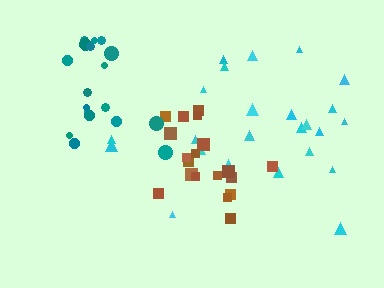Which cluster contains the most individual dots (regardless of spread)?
Cyan (24).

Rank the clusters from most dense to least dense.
brown, teal, cyan.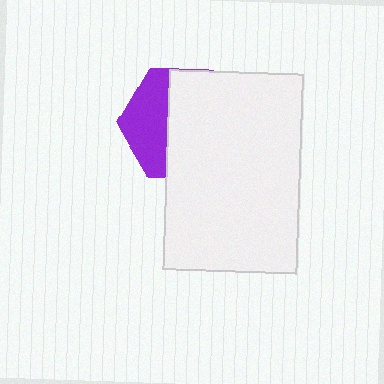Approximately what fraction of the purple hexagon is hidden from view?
Roughly 63% of the purple hexagon is hidden behind the white rectangle.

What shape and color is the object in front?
The object in front is a white rectangle.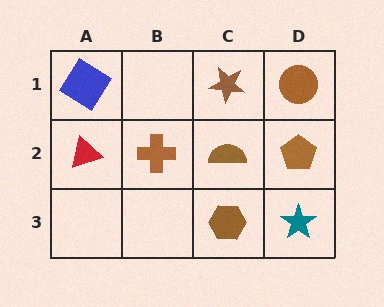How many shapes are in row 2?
4 shapes.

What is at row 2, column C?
A brown semicircle.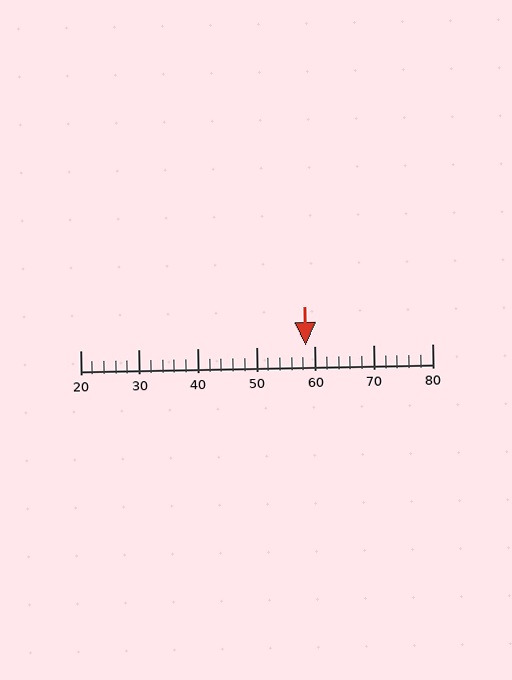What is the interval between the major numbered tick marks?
The major tick marks are spaced 10 units apart.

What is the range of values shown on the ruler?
The ruler shows values from 20 to 80.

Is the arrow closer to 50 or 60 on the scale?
The arrow is closer to 60.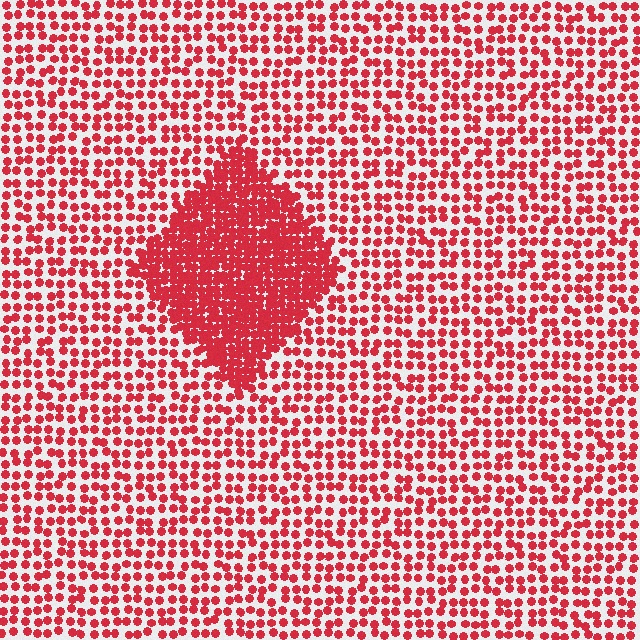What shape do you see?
I see a diamond.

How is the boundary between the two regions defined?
The boundary is defined by a change in element density (approximately 2.3x ratio). All elements are the same color, size, and shape.